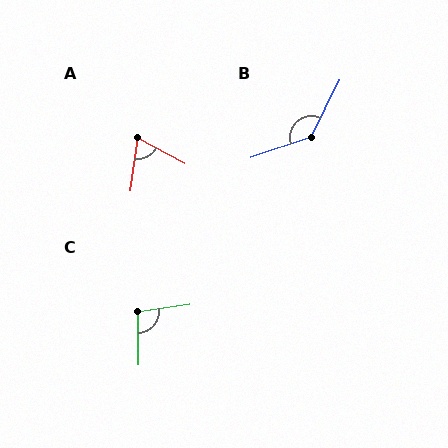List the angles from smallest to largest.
A (69°), C (97°), B (135°).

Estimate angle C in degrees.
Approximately 97 degrees.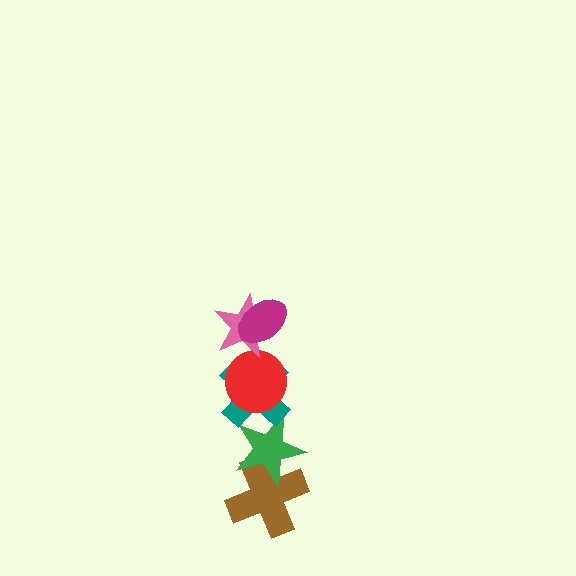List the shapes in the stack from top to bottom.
From top to bottom: the magenta ellipse, the pink star, the red circle, the teal cross, the green star, the brown cross.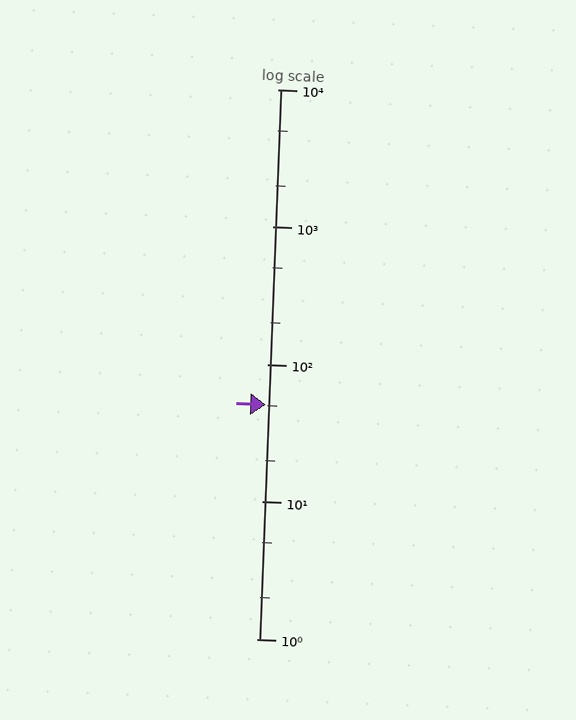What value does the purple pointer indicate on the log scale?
The pointer indicates approximately 51.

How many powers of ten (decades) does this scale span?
The scale spans 4 decades, from 1 to 10000.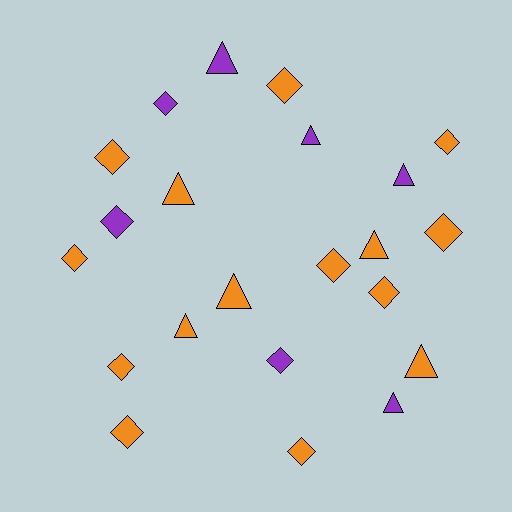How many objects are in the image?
There are 22 objects.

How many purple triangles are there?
There are 4 purple triangles.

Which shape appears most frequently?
Diamond, with 13 objects.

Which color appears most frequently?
Orange, with 15 objects.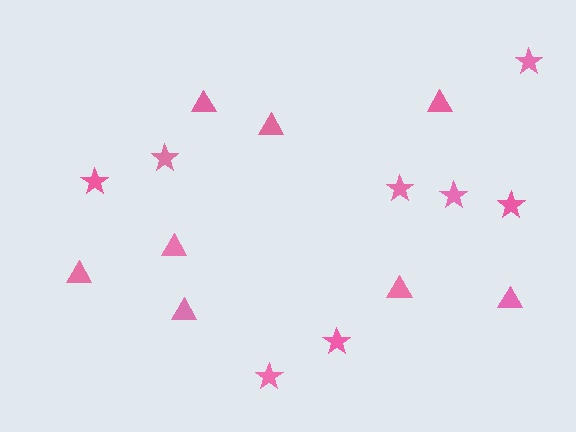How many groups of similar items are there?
There are 2 groups: one group of stars (8) and one group of triangles (8).